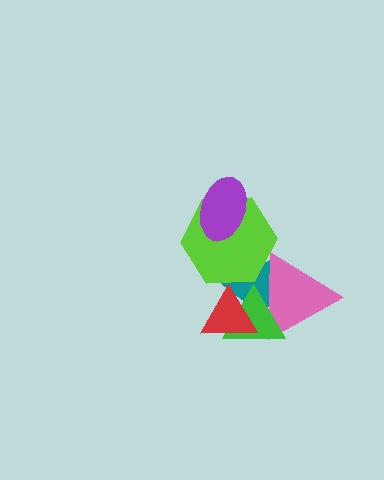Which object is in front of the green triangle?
The red triangle is in front of the green triangle.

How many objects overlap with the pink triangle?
4 objects overlap with the pink triangle.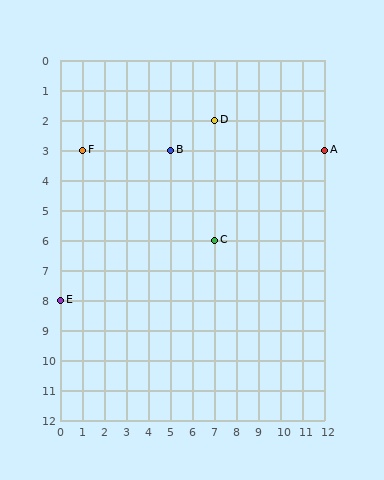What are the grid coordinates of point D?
Point D is at grid coordinates (7, 2).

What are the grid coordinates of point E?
Point E is at grid coordinates (0, 8).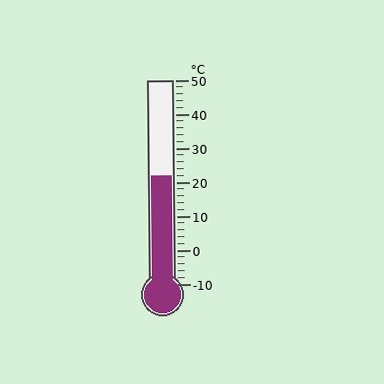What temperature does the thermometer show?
The thermometer shows approximately 22°C.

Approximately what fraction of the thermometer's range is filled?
The thermometer is filled to approximately 55% of its range.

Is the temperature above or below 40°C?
The temperature is below 40°C.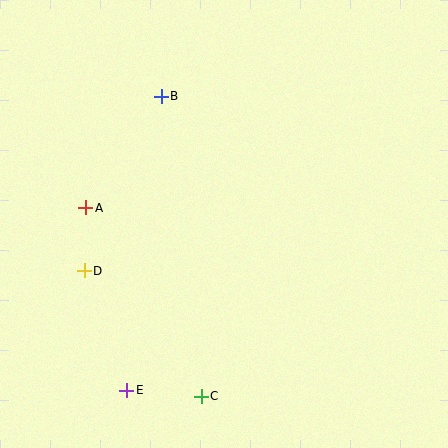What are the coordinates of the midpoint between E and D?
The midpoint between E and D is at (105, 330).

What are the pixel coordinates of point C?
Point C is at (201, 396).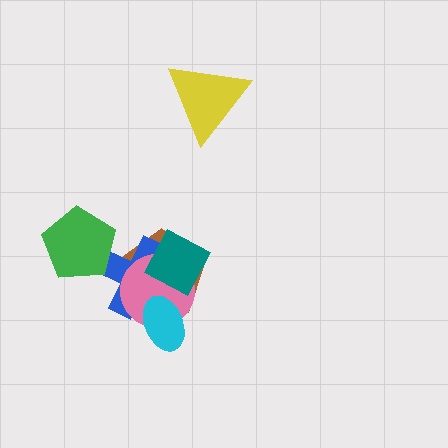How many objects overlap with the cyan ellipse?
3 objects overlap with the cyan ellipse.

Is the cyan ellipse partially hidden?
No, no other shape covers it.